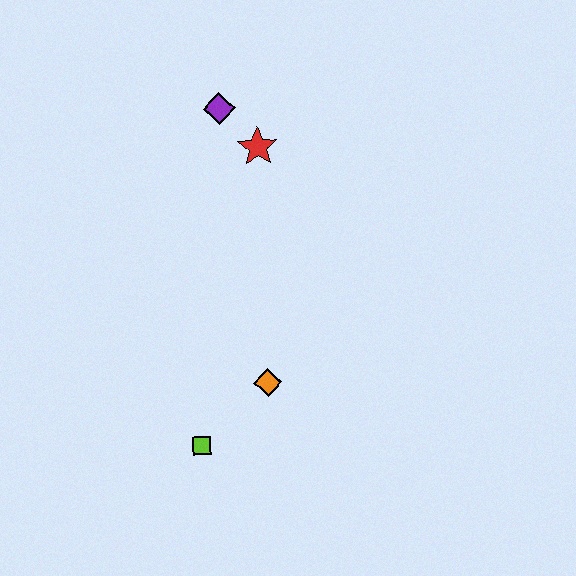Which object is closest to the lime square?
The orange diamond is closest to the lime square.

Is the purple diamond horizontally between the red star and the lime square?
Yes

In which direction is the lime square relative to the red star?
The lime square is below the red star.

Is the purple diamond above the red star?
Yes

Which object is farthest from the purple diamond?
The lime square is farthest from the purple diamond.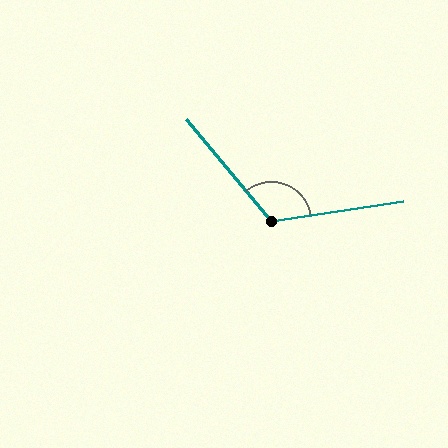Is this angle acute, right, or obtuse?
It is obtuse.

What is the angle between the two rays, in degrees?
Approximately 121 degrees.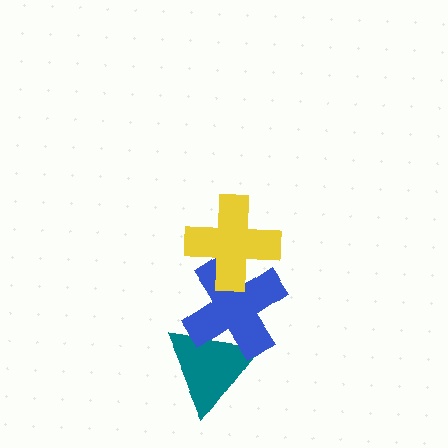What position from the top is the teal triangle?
The teal triangle is 3rd from the top.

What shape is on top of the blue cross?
The yellow cross is on top of the blue cross.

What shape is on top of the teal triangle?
The blue cross is on top of the teal triangle.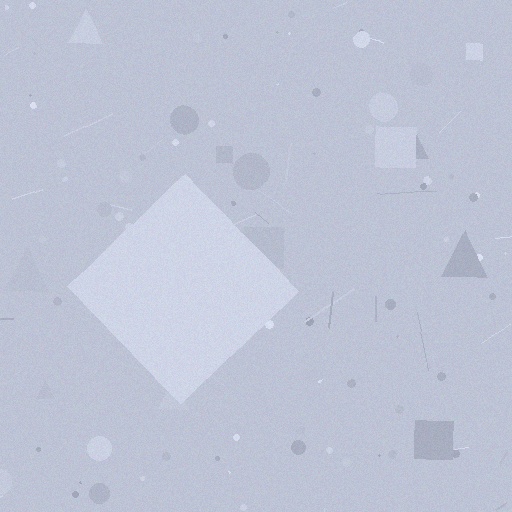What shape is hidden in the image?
A diamond is hidden in the image.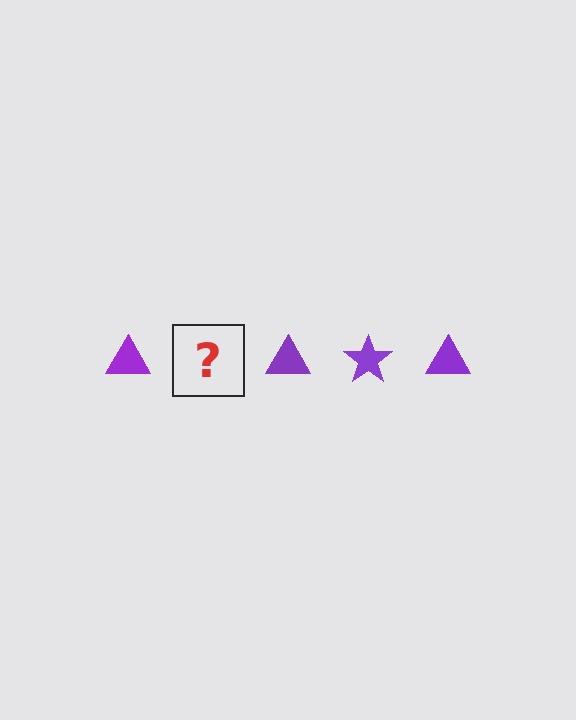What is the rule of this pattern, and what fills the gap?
The rule is that the pattern cycles through triangle, star shapes in purple. The gap should be filled with a purple star.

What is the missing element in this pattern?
The missing element is a purple star.